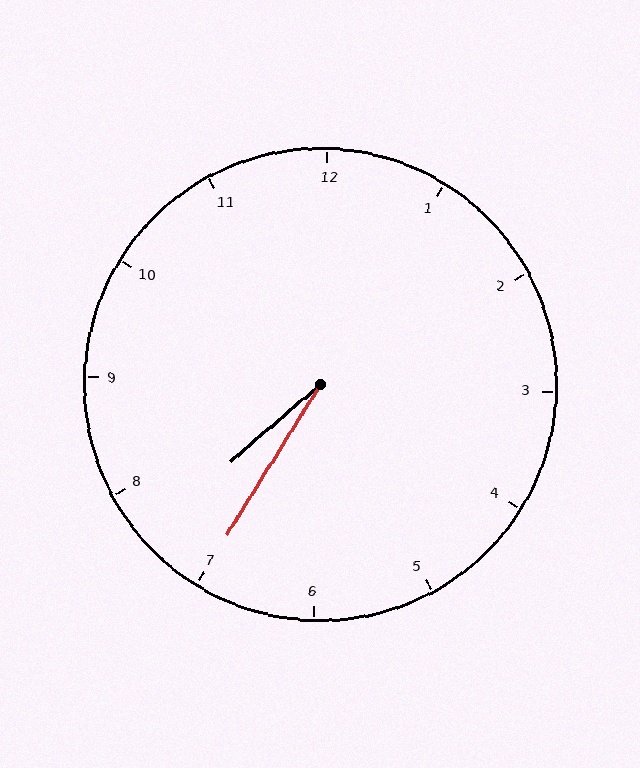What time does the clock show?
7:35.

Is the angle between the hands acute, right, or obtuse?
It is acute.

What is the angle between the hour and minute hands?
Approximately 18 degrees.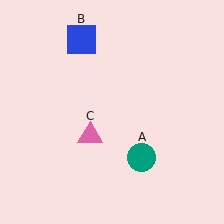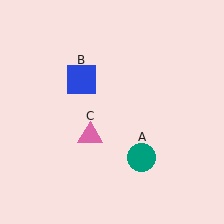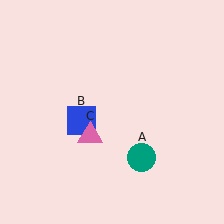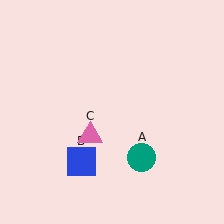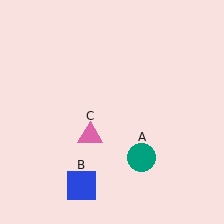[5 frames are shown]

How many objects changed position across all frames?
1 object changed position: blue square (object B).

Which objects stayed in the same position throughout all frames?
Teal circle (object A) and pink triangle (object C) remained stationary.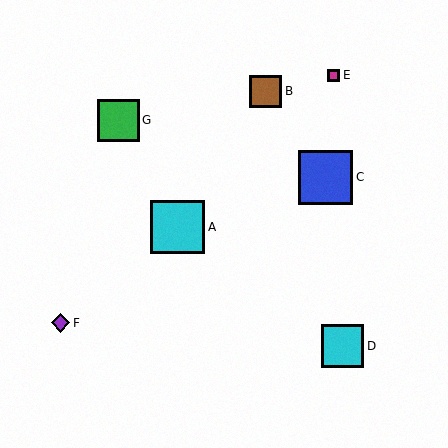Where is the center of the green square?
The center of the green square is at (119, 120).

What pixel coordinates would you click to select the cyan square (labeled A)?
Click at (178, 227) to select the cyan square A.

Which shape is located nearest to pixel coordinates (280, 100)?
The brown square (labeled B) at (266, 91) is nearest to that location.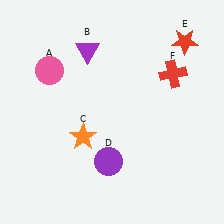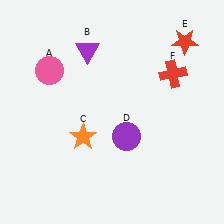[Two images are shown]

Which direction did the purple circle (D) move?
The purple circle (D) moved up.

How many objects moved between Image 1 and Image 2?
1 object moved between the two images.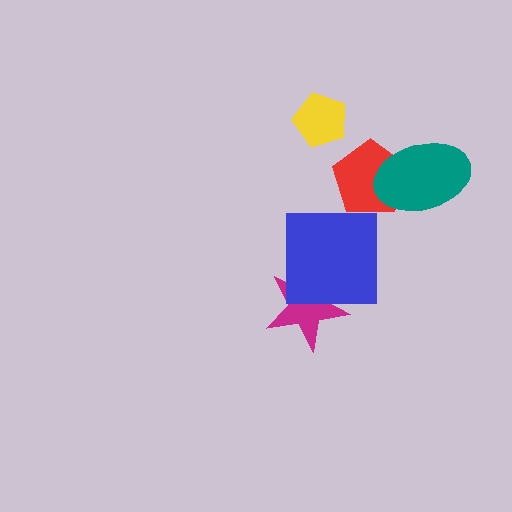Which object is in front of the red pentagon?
The teal ellipse is in front of the red pentagon.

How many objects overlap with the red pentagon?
1 object overlaps with the red pentagon.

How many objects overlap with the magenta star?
1 object overlaps with the magenta star.